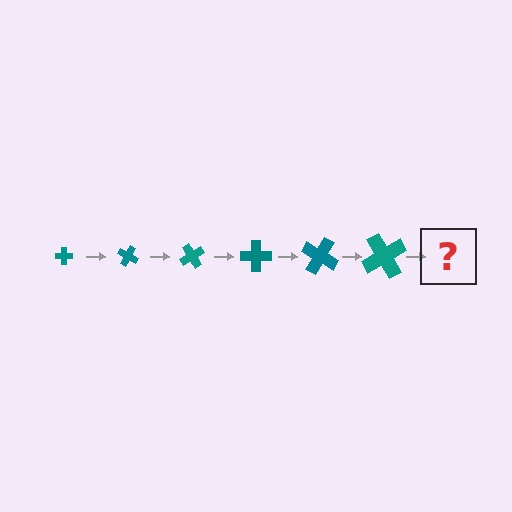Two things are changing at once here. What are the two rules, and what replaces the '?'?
The two rules are that the cross grows larger each step and it rotates 30 degrees each step. The '?' should be a cross, larger than the previous one and rotated 180 degrees from the start.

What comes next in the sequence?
The next element should be a cross, larger than the previous one and rotated 180 degrees from the start.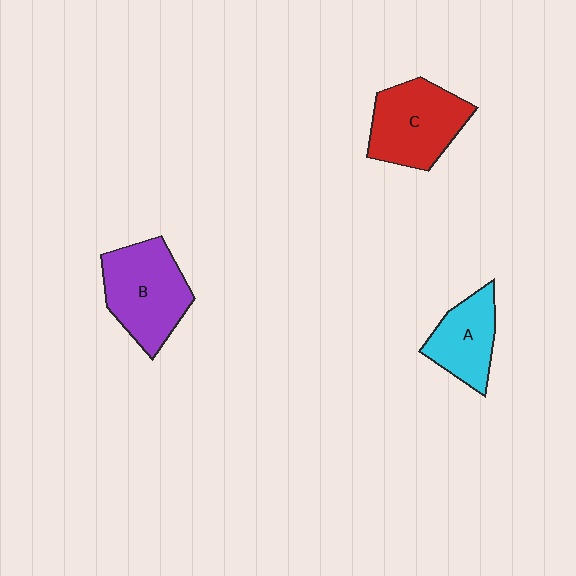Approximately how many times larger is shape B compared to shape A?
Approximately 1.5 times.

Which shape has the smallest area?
Shape A (cyan).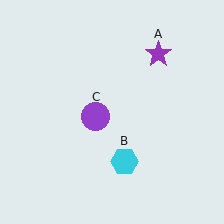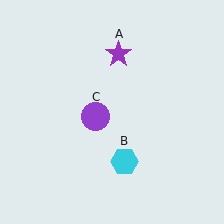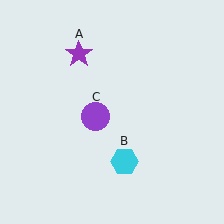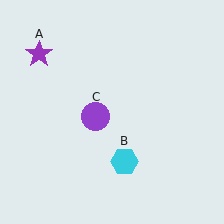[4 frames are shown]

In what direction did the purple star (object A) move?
The purple star (object A) moved left.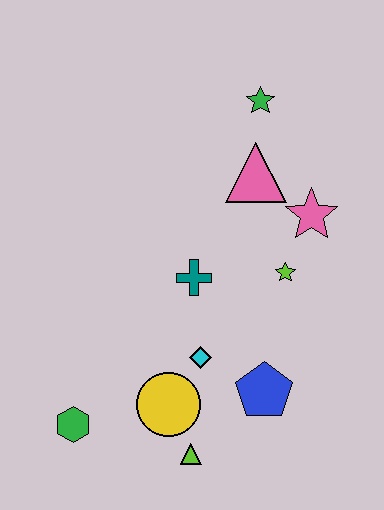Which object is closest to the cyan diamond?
The yellow circle is closest to the cyan diamond.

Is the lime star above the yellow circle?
Yes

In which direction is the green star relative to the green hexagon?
The green star is above the green hexagon.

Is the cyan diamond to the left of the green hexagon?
No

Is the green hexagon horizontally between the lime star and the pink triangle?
No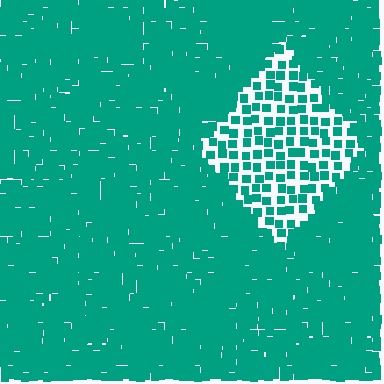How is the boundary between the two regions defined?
The boundary is defined by a change in element density (approximately 2.5x ratio). All elements are the same color, size, and shape.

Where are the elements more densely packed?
The elements are more densely packed outside the diamond boundary.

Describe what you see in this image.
The image contains small teal elements arranged at two different densities. A diamond-shaped region is visible where the elements are less densely packed than the surrounding area.